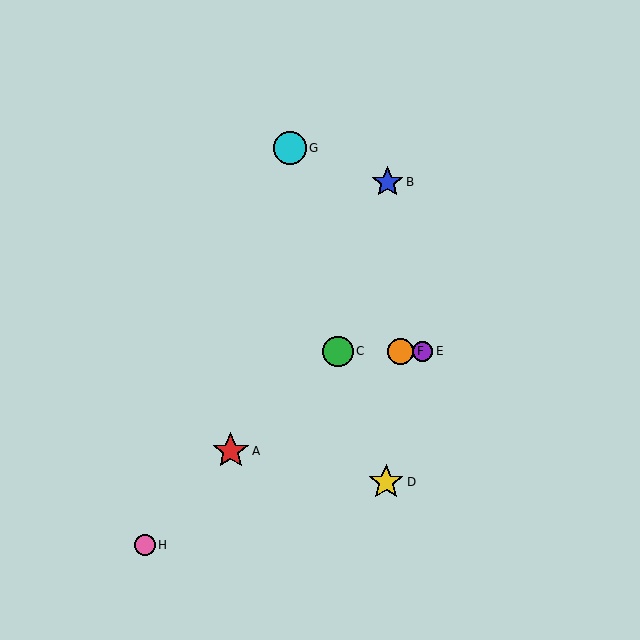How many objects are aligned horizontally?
3 objects (C, E, F) are aligned horizontally.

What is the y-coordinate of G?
Object G is at y≈148.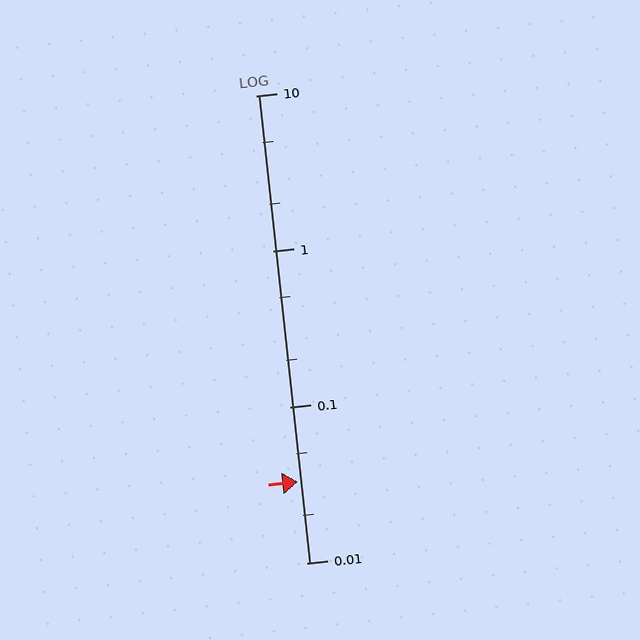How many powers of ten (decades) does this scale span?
The scale spans 3 decades, from 0.01 to 10.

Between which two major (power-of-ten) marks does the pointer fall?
The pointer is between 0.01 and 0.1.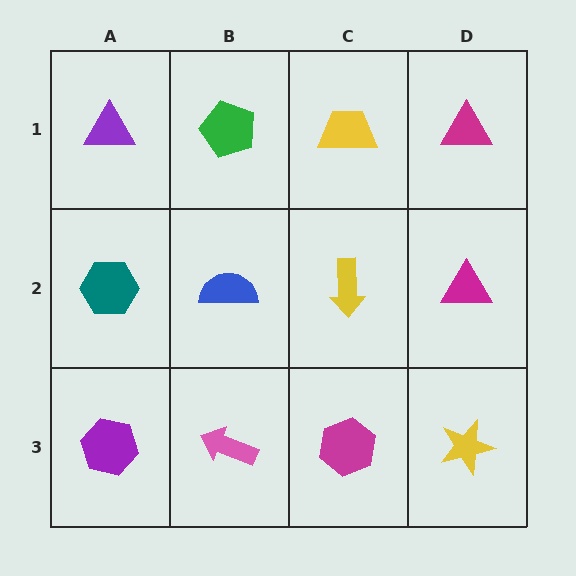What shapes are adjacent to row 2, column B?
A green pentagon (row 1, column B), a pink arrow (row 3, column B), a teal hexagon (row 2, column A), a yellow arrow (row 2, column C).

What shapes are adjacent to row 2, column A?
A purple triangle (row 1, column A), a purple hexagon (row 3, column A), a blue semicircle (row 2, column B).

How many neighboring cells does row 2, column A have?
3.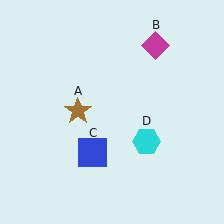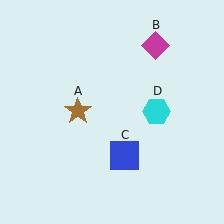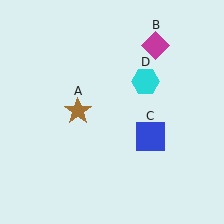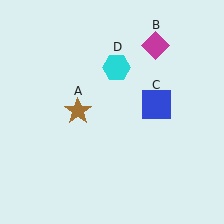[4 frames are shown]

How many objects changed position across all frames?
2 objects changed position: blue square (object C), cyan hexagon (object D).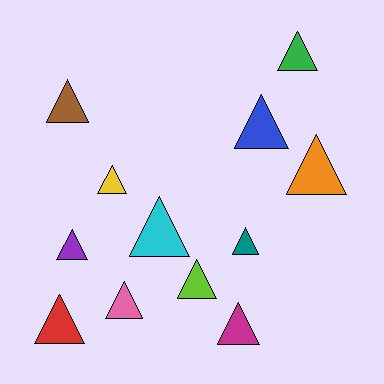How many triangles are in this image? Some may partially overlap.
There are 12 triangles.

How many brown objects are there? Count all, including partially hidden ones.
There is 1 brown object.